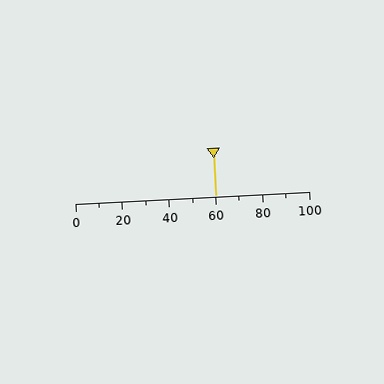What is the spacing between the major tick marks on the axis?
The major ticks are spaced 20 apart.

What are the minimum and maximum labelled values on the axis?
The axis runs from 0 to 100.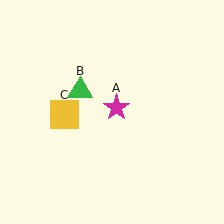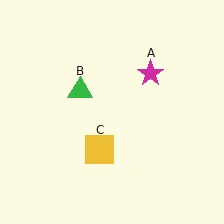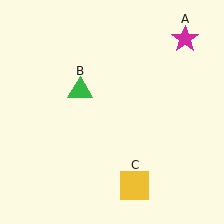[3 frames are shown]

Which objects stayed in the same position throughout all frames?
Green triangle (object B) remained stationary.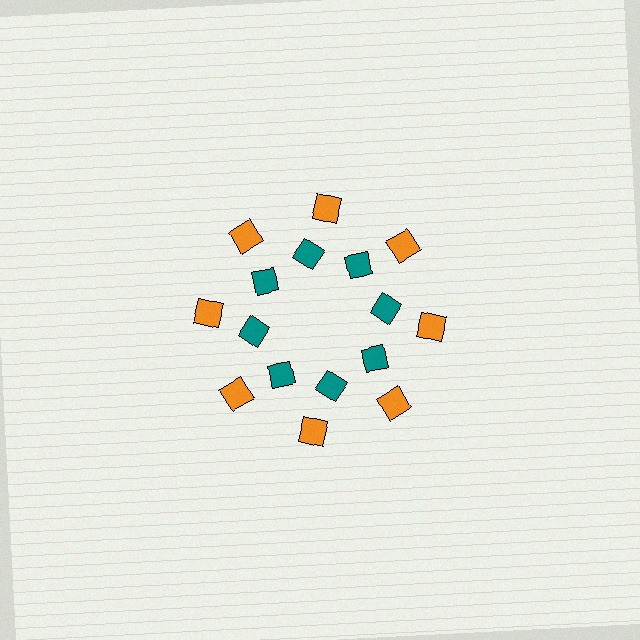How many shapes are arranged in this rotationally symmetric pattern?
There are 16 shapes, arranged in 8 groups of 2.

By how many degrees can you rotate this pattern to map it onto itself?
The pattern maps onto itself every 45 degrees of rotation.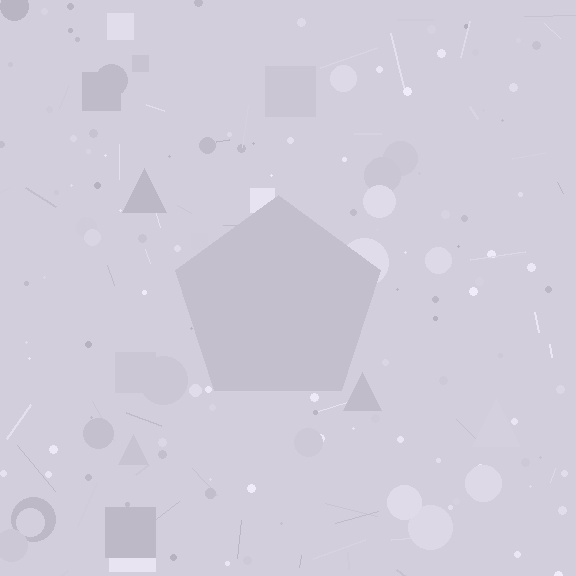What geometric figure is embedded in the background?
A pentagon is embedded in the background.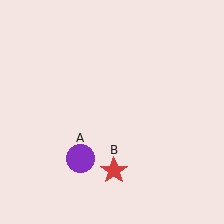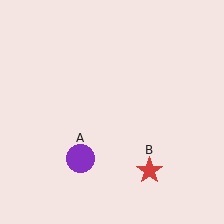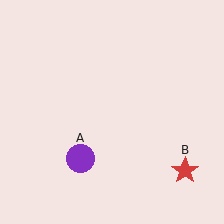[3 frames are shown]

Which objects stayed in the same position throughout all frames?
Purple circle (object A) remained stationary.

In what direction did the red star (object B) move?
The red star (object B) moved right.